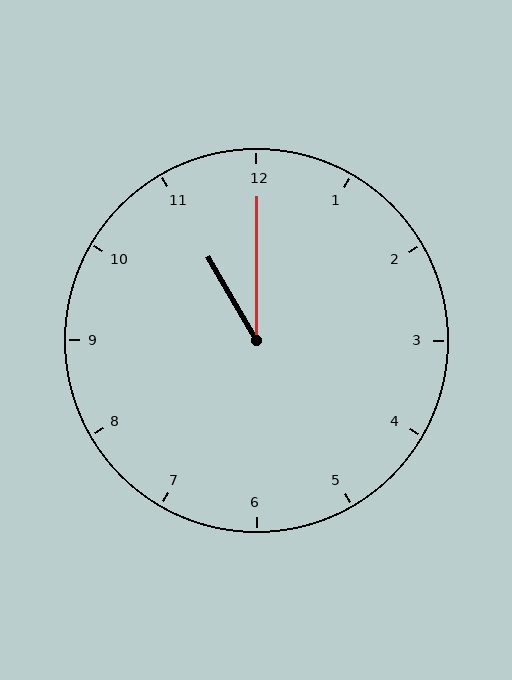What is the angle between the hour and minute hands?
Approximately 30 degrees.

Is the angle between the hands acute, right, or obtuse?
It is acute.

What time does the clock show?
11:00.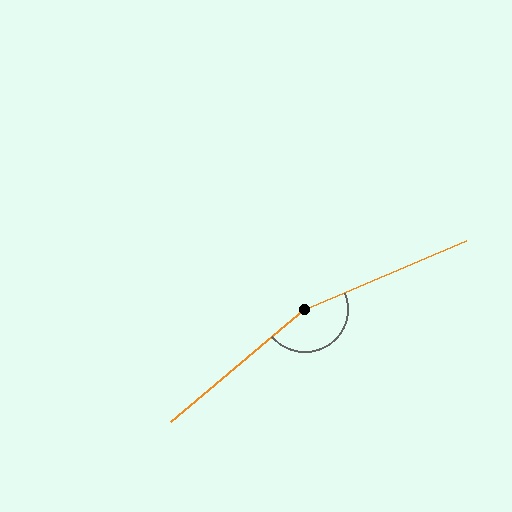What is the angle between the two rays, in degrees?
Approximately 163 degrees.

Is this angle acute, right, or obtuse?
It is obtuse.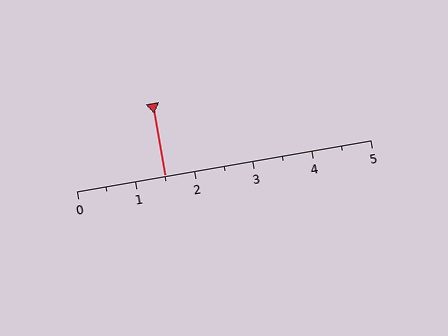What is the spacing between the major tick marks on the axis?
The major ticks are spaced 1 apart.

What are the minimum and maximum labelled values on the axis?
The axis runs from 0 to 5.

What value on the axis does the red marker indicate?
The marker indicates approximately 1.5.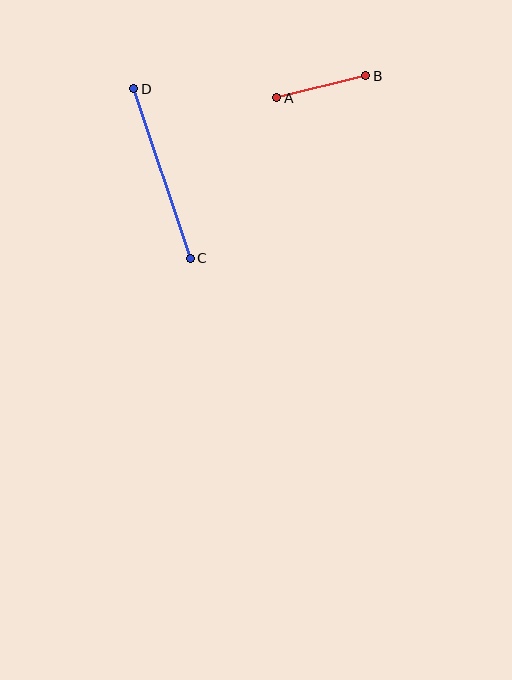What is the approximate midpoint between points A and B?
The midpoint is at approximately (321, 87) pixels.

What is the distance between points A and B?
The distance is approximately 92 pixels.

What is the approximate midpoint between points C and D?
The midpoint is at approximately (162, 174) pixels.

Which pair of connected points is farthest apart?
Points C and D are farthest apart.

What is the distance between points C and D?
The distance is approximately 179 pixels.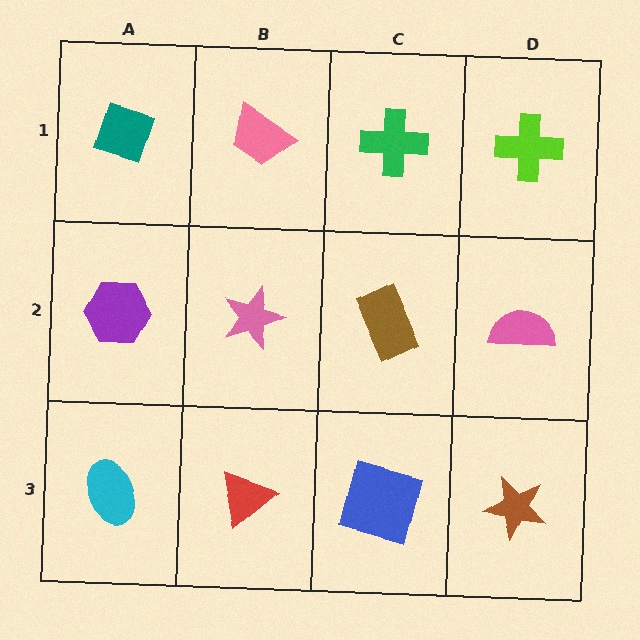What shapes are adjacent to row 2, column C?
A green cross (row 1, column C), a blue square (row 3, column C), a pink star (row 2, column B), a pink semicircle (row 2, column D).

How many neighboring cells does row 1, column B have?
3.